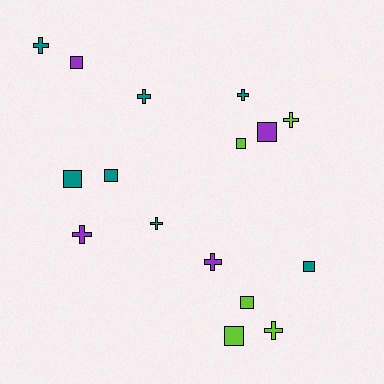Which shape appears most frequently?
Square, with 8 objects.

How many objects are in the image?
There are 16 objects.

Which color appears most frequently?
Teal, with 7 objects.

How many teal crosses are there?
There are 4 teal crosses.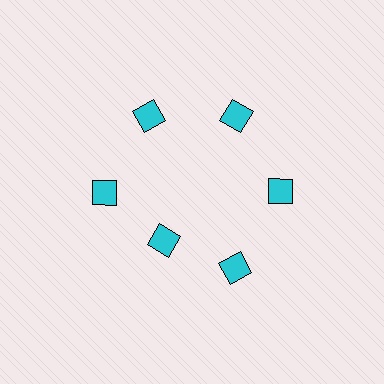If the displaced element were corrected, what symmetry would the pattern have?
It would have 6-fold rotational symmetry — the pattern would map onto itself every 60 degrees.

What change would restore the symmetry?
The symmetry would be restored by moving it outward, back onto the ring so that all 6 diamonds sit at equal angles and equal distance from the center.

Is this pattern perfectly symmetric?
No. The 6 cyan diamonds are arranged in a ring, but one element near the 7 o'clock position is pulled inward toward the center, breaking the 6-fold rotational symmetry.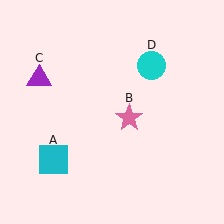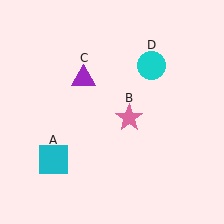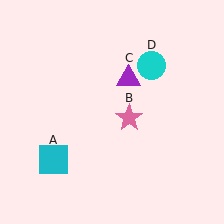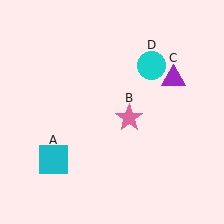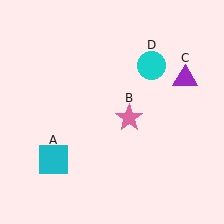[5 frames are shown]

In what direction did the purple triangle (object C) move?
The purple triangle (object C) moved right.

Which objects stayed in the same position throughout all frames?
Cyan square (object A) and pink star (object B) and cyan circle (object D) remained stationary.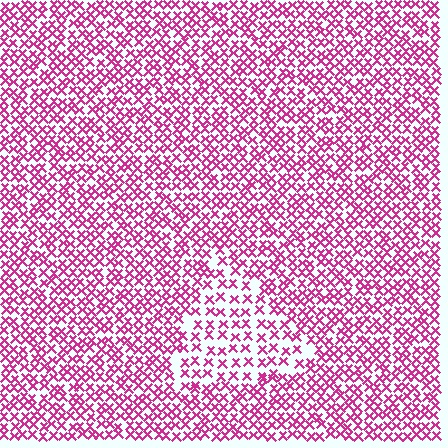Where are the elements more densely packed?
The elements are more densely packed outside the triangle boundary.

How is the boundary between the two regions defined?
The boundary is defined by a change in element density (approximately 1.8x ratio). All elements are the same color, size, and shape.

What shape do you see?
I see a triangle.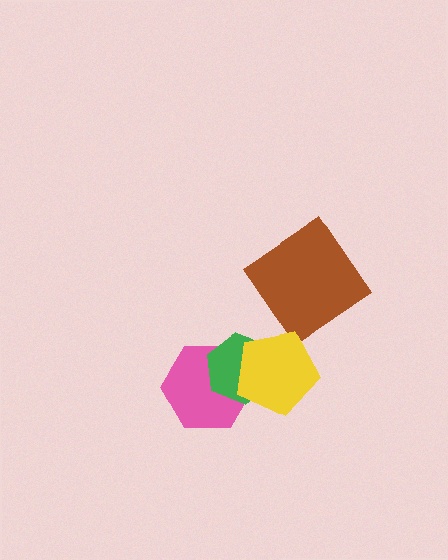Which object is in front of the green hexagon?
The yellow pentagon is in front of the green hexagon.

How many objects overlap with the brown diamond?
0 objects overlap with the brown diamond.